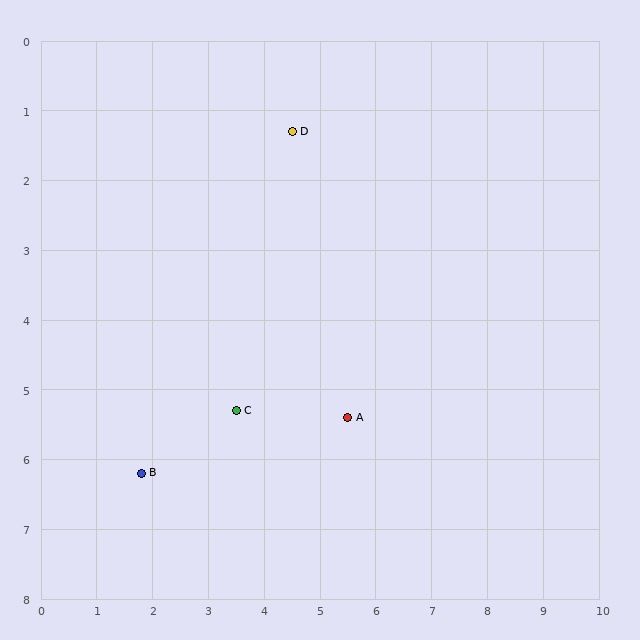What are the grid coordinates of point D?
Point D is at approximately (4.5, 1.3).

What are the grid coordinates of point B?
Point B is at approximately (1.8, 6.2).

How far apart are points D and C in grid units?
Points D and C are about 4.1 grid units apart.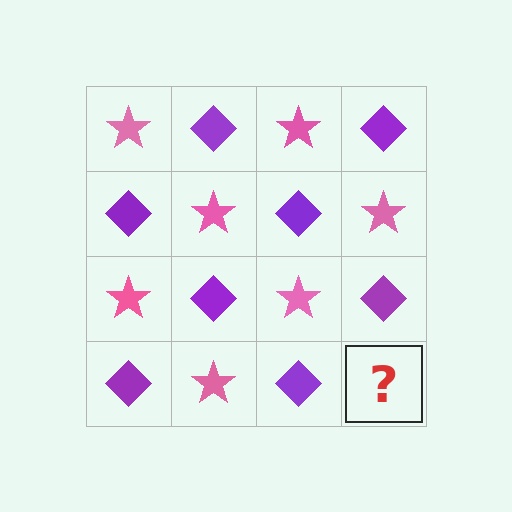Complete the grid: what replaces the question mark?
The question mark should be replaced with a pink star.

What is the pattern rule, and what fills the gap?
The rule is that it alternates pink star and purple diamond in a checkerboard pattern. The gap should be filled with a pink star.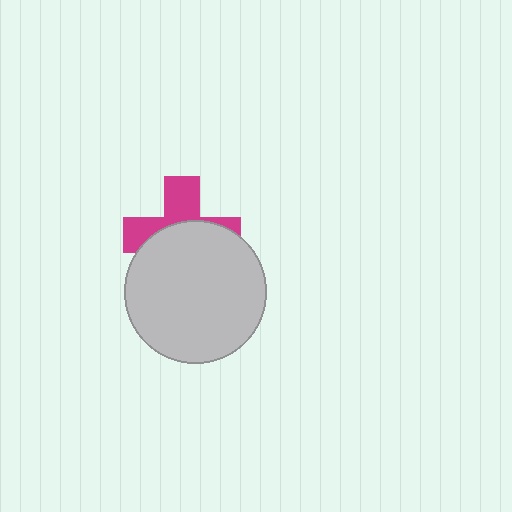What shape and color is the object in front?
The object in front is a light gray circle.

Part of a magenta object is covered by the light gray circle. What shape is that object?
It is a cross.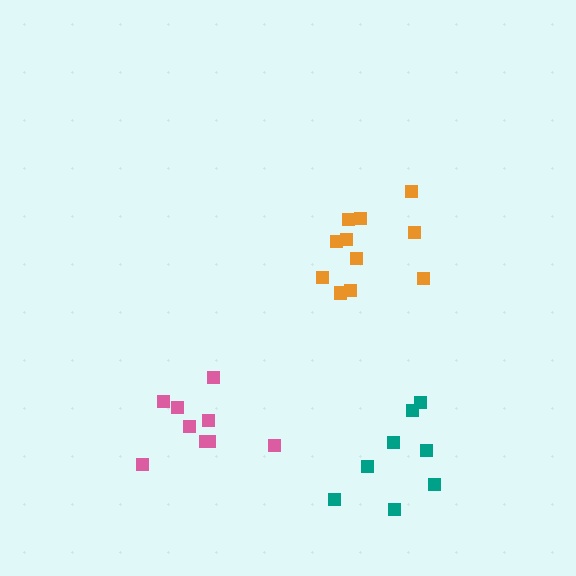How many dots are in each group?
Group 1: 8 dots, Group 2: 9 dots, Group 3: 11 dots (28 total).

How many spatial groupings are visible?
There are 3 spatial groupings.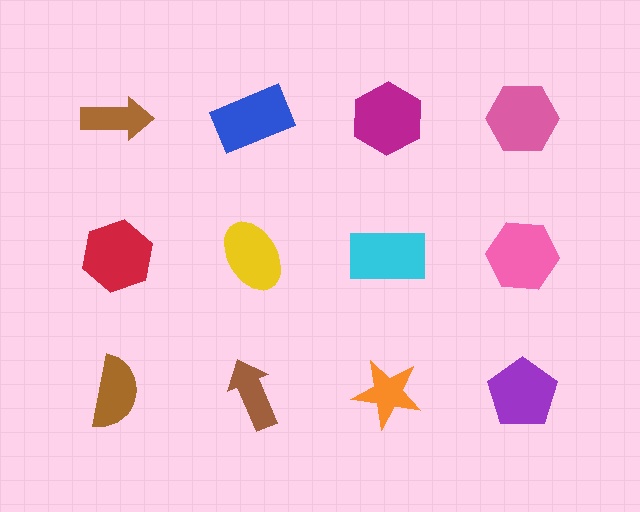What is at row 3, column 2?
A brown arrow.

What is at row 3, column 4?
A purple pentagon.